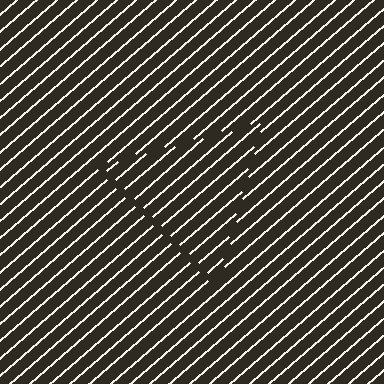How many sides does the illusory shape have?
3 sides — the line-ends trace a triangle.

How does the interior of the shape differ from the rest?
The interior of the shape contains the same grating, shifted by half a period — the contour is defined by the phase discontinuity where line-ends from the inner and outer gratings abut.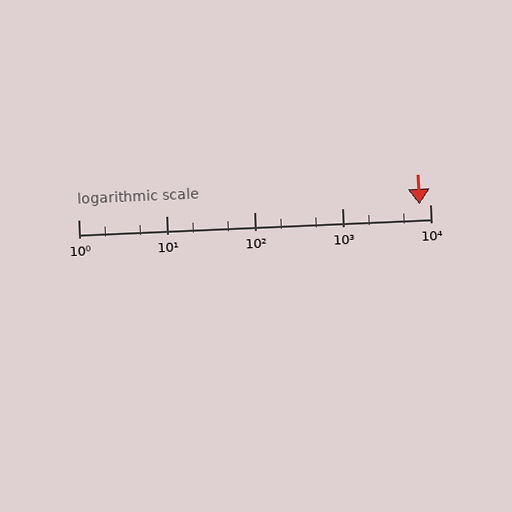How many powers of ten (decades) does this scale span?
The scale spans 4 decades, from 1 to 10000.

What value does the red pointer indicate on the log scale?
The pointer indicates approximately 7600.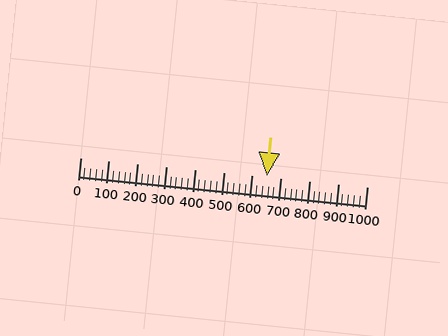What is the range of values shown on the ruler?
The ruler shows values from 0 to 1000.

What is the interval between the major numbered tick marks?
The major tick marks are spaced 100 units apart.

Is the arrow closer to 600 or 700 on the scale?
The arrow is closer to 600.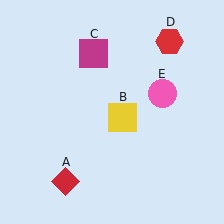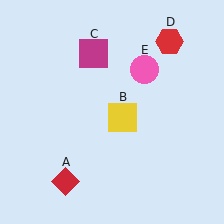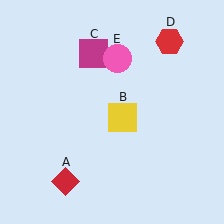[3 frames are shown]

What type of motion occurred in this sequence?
The pink circle (object E) rotated counterclockwise around the center of the scene.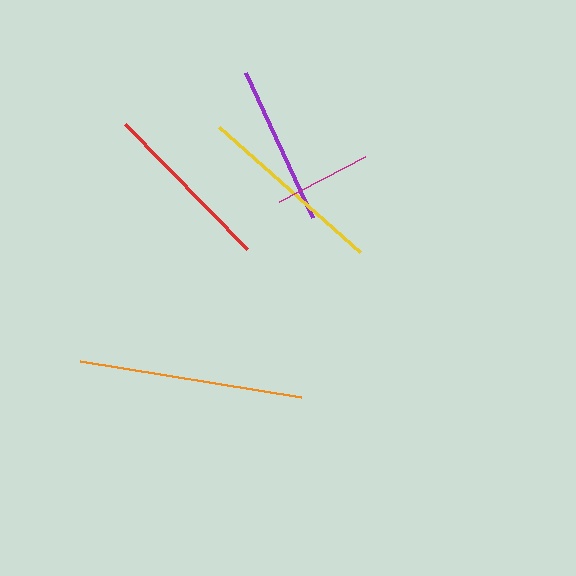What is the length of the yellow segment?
The yellow segment is approximately 189 pixels long.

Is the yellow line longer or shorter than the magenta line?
The yellow line is longer than the magenta line.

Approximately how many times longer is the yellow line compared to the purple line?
The yellow line is approximately 1.2 times the length of the purple line.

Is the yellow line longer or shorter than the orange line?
The orange line is longer than the yellow line.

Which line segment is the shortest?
The magenta line is the shortest at approximately 97 pixels.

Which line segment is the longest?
The orange line is the longest at approximately 224 pixels.